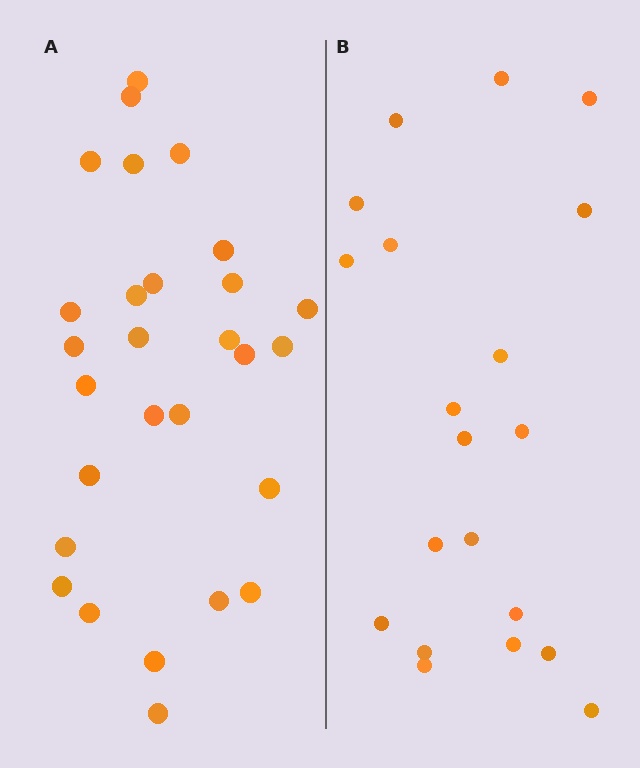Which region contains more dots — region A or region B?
Region A (the left region) has more dots.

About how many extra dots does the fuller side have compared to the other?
Region A has roughly 8 or so more dots than region B.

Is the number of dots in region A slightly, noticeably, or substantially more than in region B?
Region A has noticeably more, but not dramatically so. The ratio is roughly 1.4 to 1.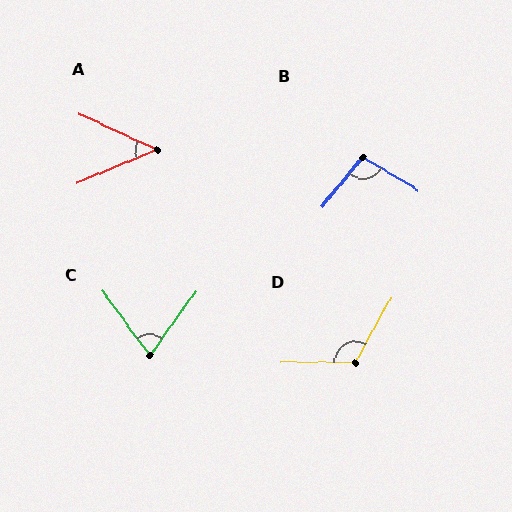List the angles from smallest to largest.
A (47°), C (72°), B (98°), D (118°).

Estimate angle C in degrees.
Approximately 72 degrees.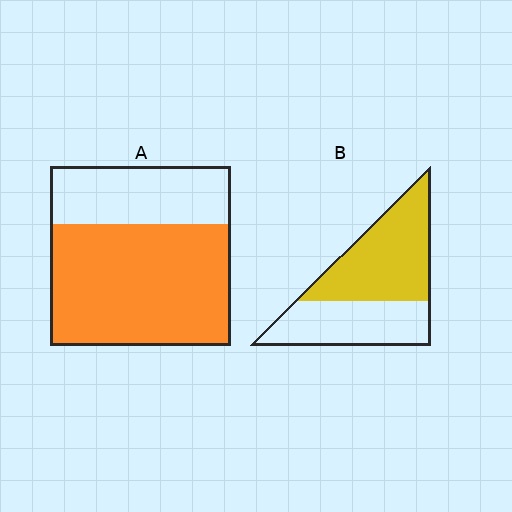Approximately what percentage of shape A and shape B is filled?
A is approximately 70% and B is approximately 55%.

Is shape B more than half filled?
Yes.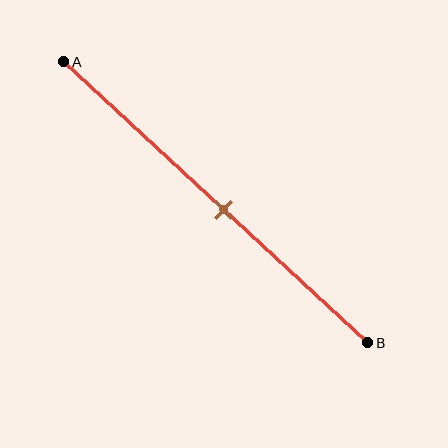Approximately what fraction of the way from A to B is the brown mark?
The brown mark is approximately 55% of the way from A to B.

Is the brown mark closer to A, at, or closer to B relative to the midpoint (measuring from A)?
The brown mark is approximately at the midpoint of segment AB.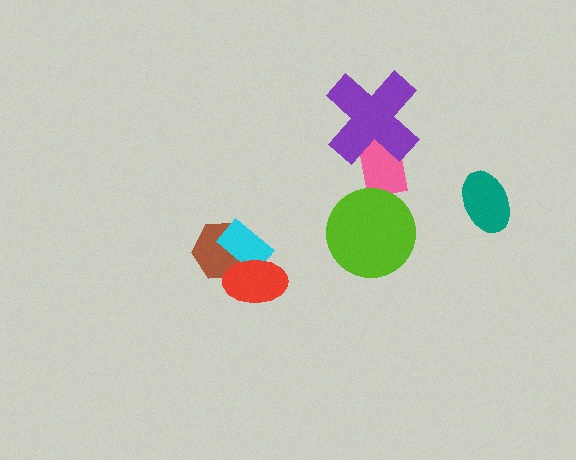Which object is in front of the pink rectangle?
The purple cross is in front of the pink rectangle.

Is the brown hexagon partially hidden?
Yes, it is partially covered by another shape.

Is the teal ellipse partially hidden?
No, no other shape covers it.